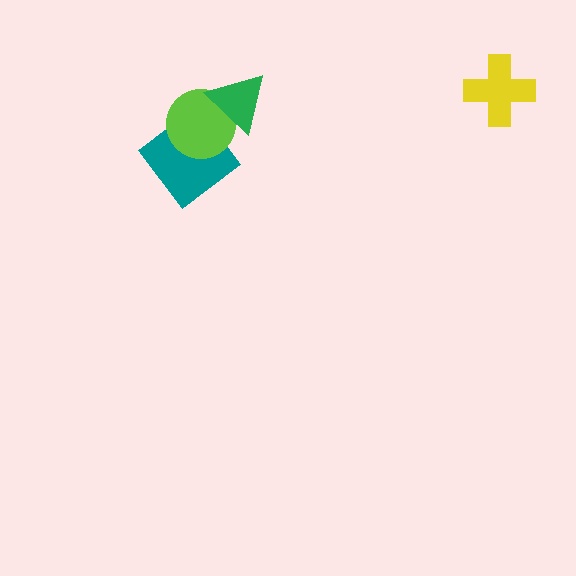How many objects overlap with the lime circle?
2 objects overlap with the lime circle.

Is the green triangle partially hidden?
No, no other shape covers it.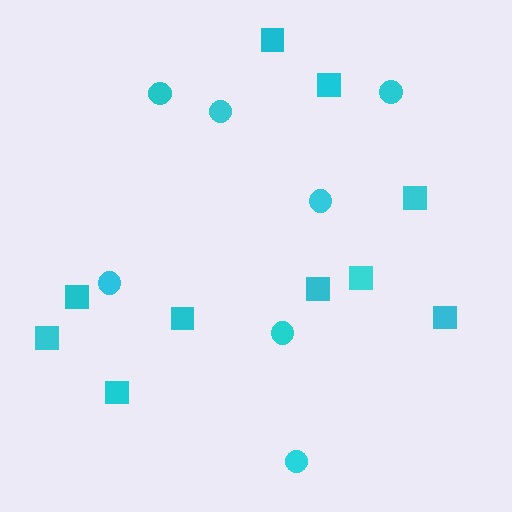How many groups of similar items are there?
There are 2 groups: one group of squares (10) and one group of circles (7).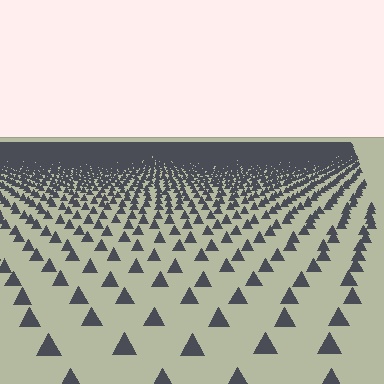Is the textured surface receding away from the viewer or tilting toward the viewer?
The surface is receding away from the viewer. Texture elements get smaller and denser toward the top.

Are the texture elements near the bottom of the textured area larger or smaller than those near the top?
Larger. Near the bottom, elements are closer to the viewer and appear at a bigger on-screen size.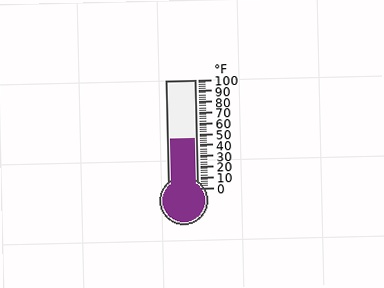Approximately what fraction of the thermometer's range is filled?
The thermometer is filled to approximately 45% of its range.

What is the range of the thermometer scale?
The thermometer scale ranges from 0°F to 100°F.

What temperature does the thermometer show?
The thermometer shows approximately 46°F.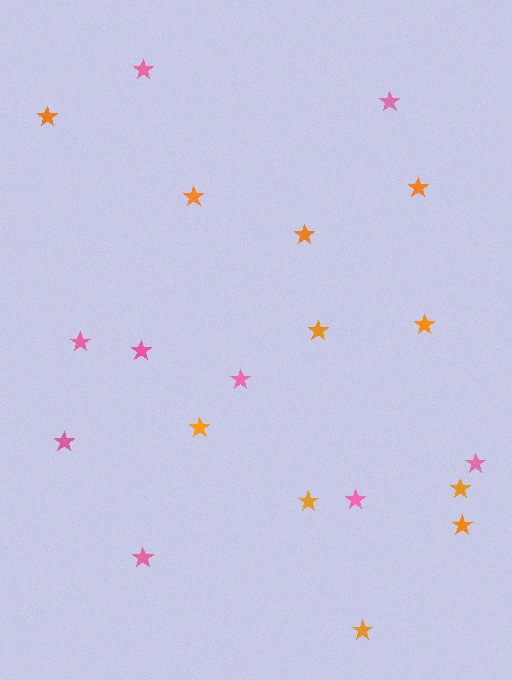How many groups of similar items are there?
There are 2 groups: one group of pink stars (9) and one group of orange stars (11).